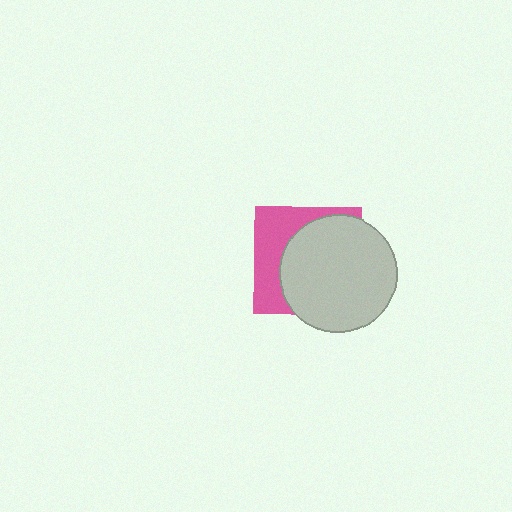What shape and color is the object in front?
The object in front is a light gray circle.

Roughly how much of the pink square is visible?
A small part of it is visible (roughly 38%).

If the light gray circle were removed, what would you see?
You would see the complete pink square.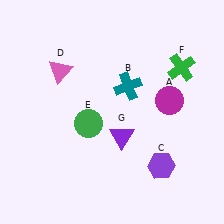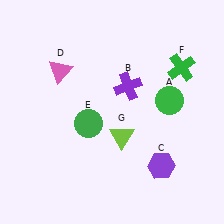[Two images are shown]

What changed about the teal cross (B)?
In Image 1, B is teal. In Image 2, it changed to purple.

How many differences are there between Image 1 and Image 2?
There are 3 differences between the two images.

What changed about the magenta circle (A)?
In Image 1, A is magenta. In Image 2, it changed to green.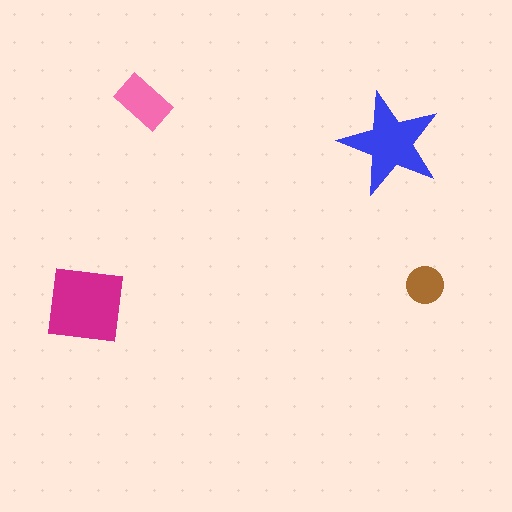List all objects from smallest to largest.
The brown circle, the pink rectangle, the blue star, the magenta square.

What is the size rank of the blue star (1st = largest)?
2nd.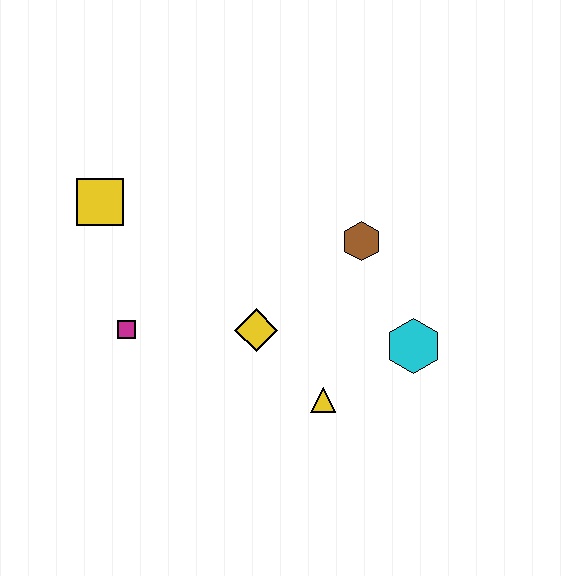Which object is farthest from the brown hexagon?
The yellow square is farthest from the brown hexagon.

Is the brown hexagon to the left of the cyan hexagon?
Yes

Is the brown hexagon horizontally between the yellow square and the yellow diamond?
No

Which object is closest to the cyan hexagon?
The yellow triangle is closest to the cyan hexagon.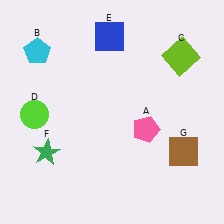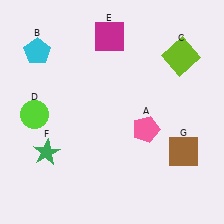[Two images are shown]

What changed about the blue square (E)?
In Image 1, E is blue. In Image 2, it changed to magenta.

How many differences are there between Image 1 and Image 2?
There is 1 difference between the two images.